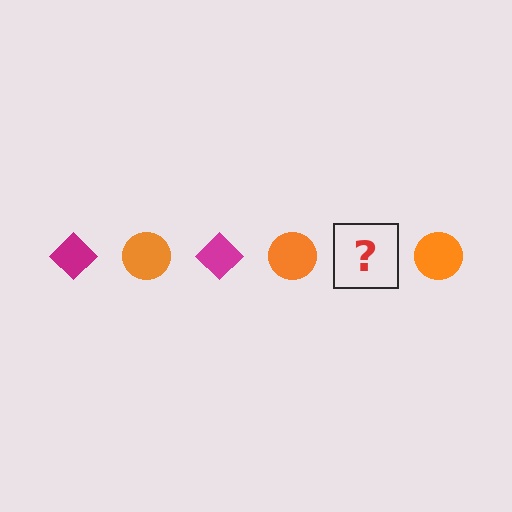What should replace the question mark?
The question mark should be replaced with a magenta diamond.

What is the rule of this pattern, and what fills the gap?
The rule is that the pattern alternates between magenta diamond and orange circle. The gap should be filled with a magenta diamond.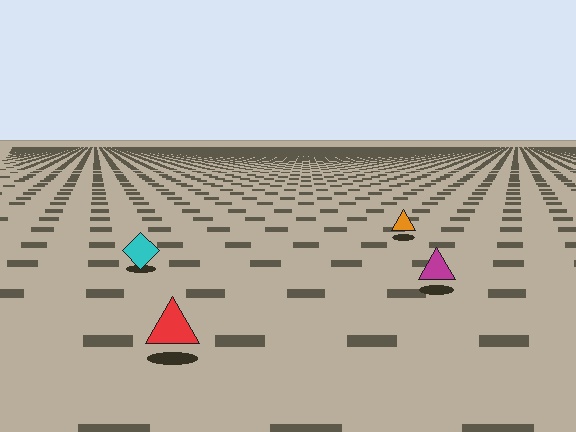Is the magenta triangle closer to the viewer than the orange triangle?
Yes. The magenta triangle is closer — you can tell from the texture gradient: the ground texture is coarser near it.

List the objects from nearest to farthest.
From nearest to farthest: the red triangle, the magenta triangle, the cyan diamond, the orange triangle.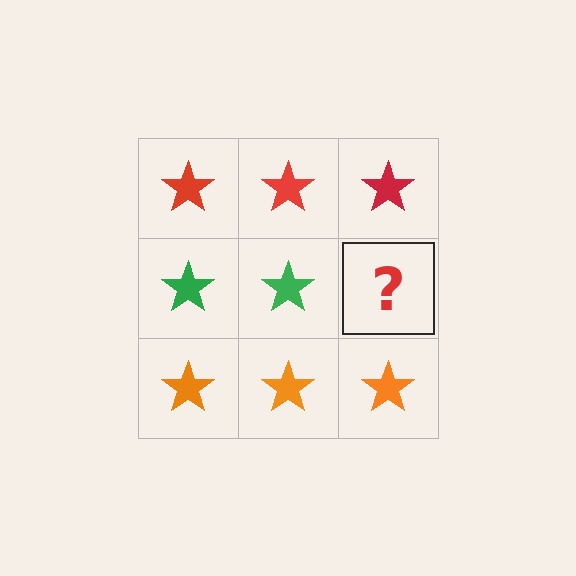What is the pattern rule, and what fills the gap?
The rule is that each row has a consistent color. The gap should be filled with a green star.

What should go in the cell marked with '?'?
The missing cell should contain a green star.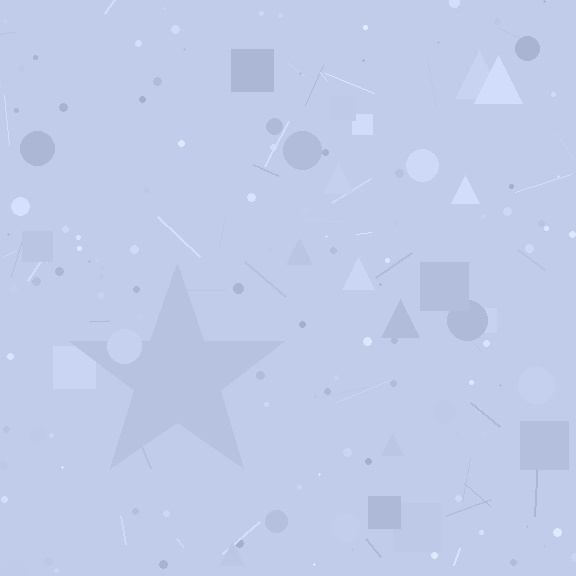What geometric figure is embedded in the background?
A star is embedded in the background.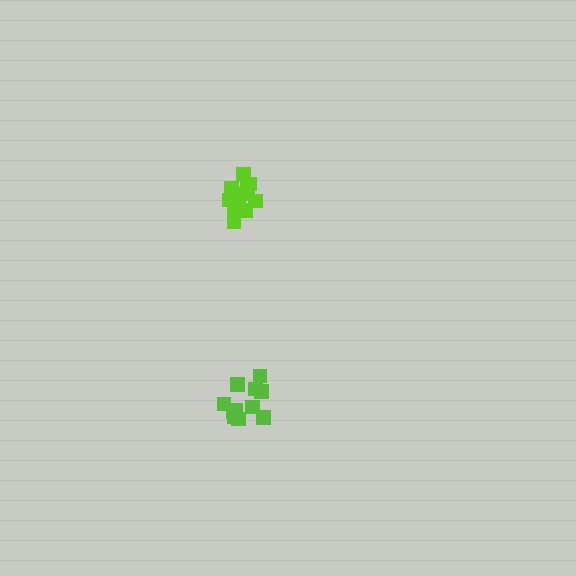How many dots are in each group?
Group 1: 11 dots, Group 2: 11 dots (22 total).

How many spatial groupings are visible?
There are 2 spatial groupings.